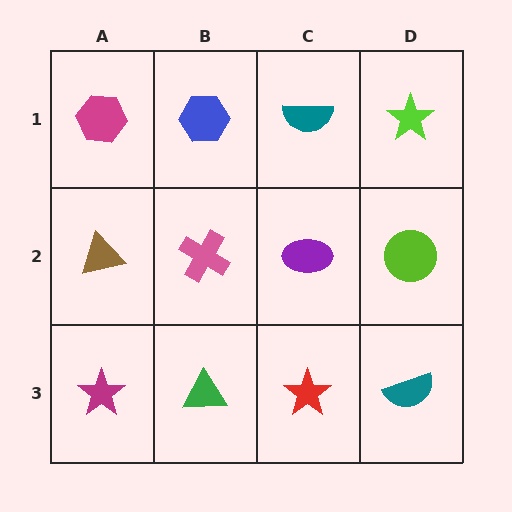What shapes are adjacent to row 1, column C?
A purple ellipse (row 2, column C), a blue hexagon (row 1, column B), a lime star (row 1, column D).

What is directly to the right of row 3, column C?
A teal semicircle.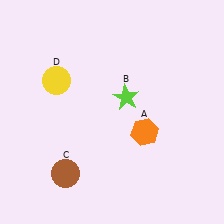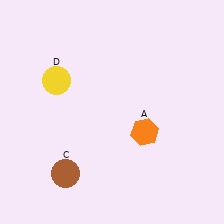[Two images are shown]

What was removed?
The lime star (B) was removed in Image 2.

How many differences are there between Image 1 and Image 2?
There is 1 difference between the two images.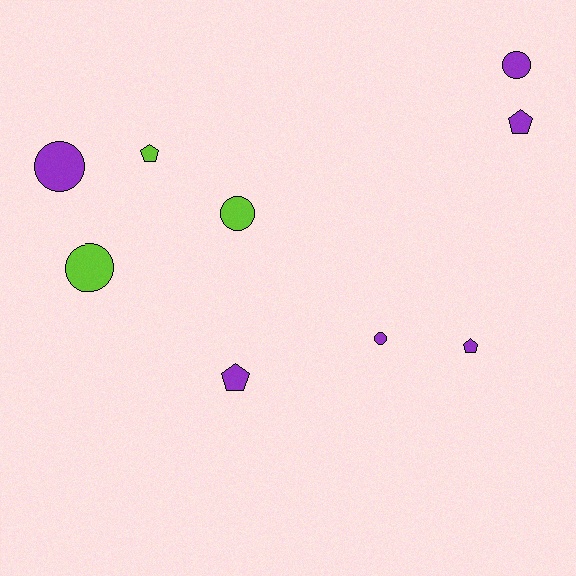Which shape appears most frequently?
Circle, with 5 objects.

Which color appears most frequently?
Purple, with 6 objects.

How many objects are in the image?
There are 9 objects.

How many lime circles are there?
There are 2 lime circles.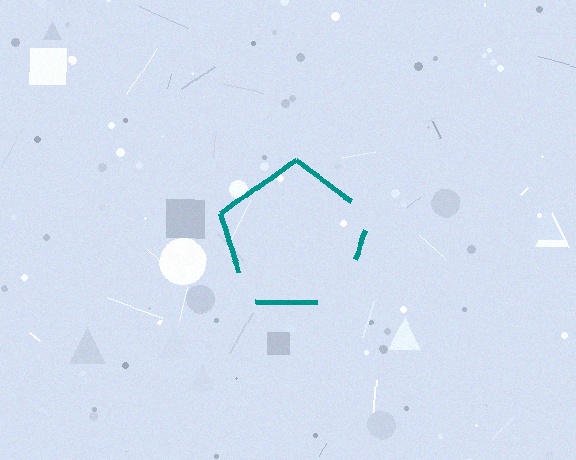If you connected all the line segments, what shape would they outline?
They would outline a pentagon.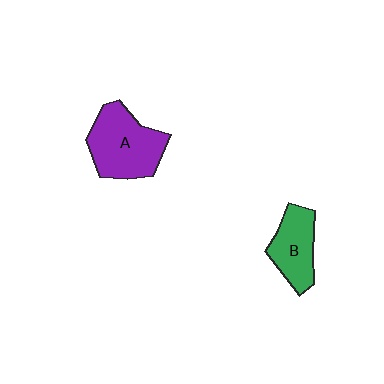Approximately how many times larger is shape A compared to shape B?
Approximately 1.5 times.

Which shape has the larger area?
Shape A (purple).